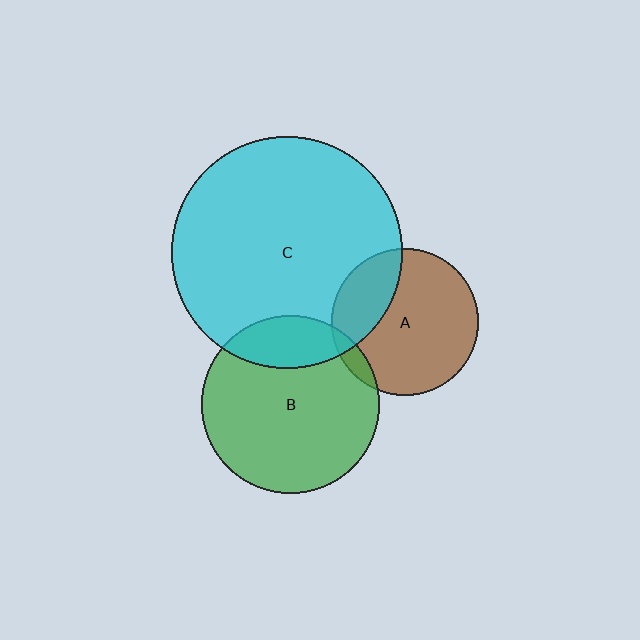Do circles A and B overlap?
Yes.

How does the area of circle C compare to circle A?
Approximately 2.5 times.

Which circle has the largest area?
Circle C (cyan).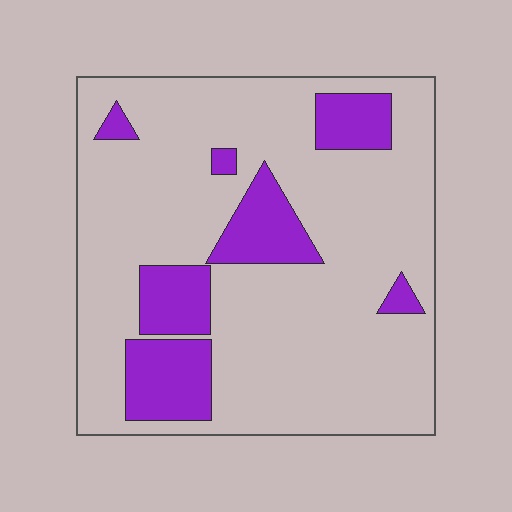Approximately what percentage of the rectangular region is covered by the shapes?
Approximately 20%.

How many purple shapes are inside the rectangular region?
7.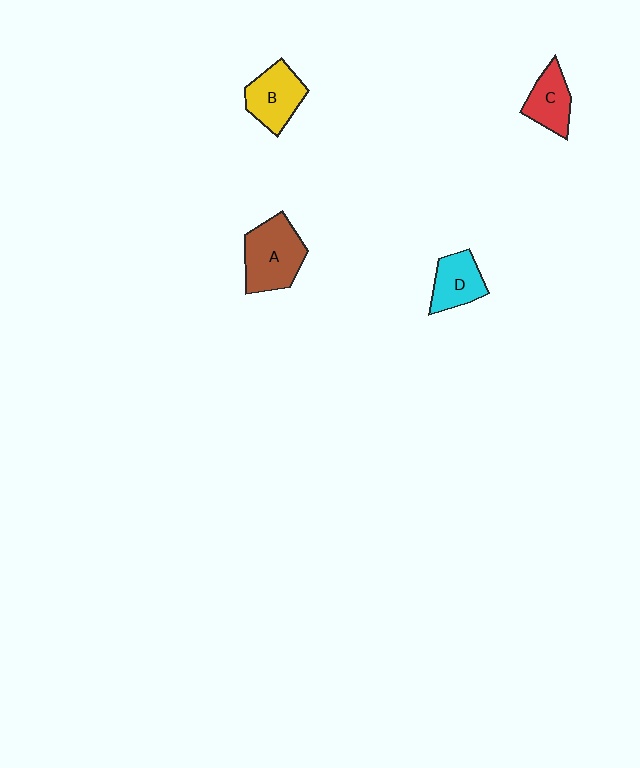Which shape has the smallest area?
Shape C (red).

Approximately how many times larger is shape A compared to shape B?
Approximately 1.3 times.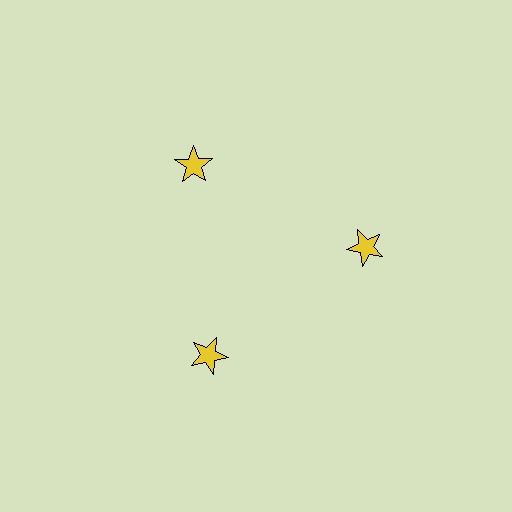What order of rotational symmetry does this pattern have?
This pattern has 3-fold rotational symmetry.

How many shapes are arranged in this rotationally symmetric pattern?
There are 3 shapes, arranged in 3 groups of 1.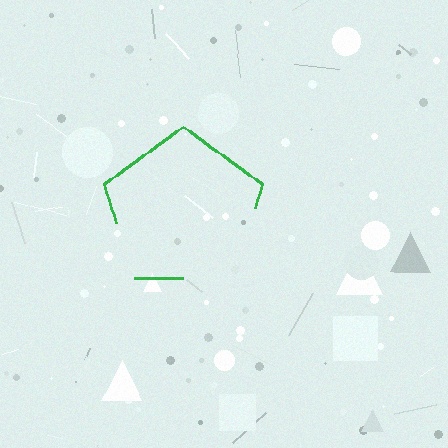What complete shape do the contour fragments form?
The contour fragments form a pentagon.